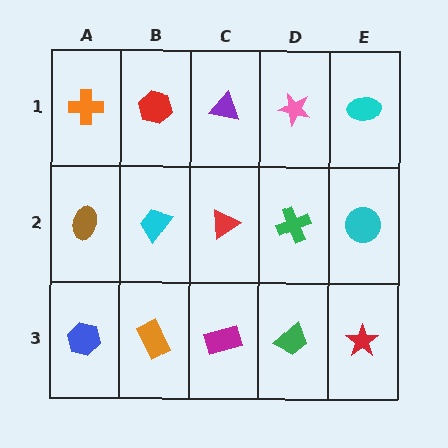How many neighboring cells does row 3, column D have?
3.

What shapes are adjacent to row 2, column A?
An orange cross (row 1, column A), a blue hexagon (row 3, column A), a cyan trapezoid (row 2, column B).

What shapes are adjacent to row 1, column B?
A cyan trapezoid (row 2, column B), an orange cross (row 1, column A), a purple triangle (row 1, column C).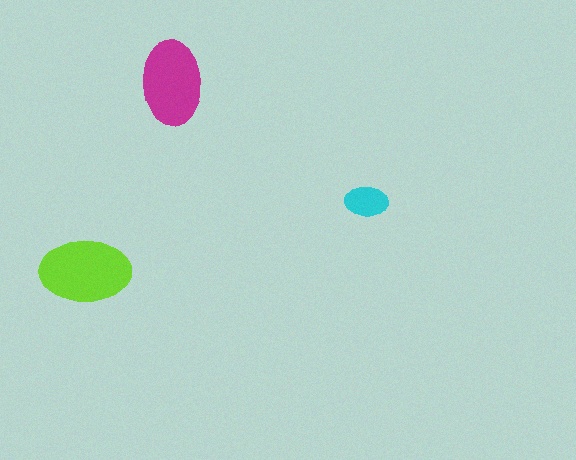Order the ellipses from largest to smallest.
the lime one, the magenta one, the cyan one.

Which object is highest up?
The magenta ellipse is topmost.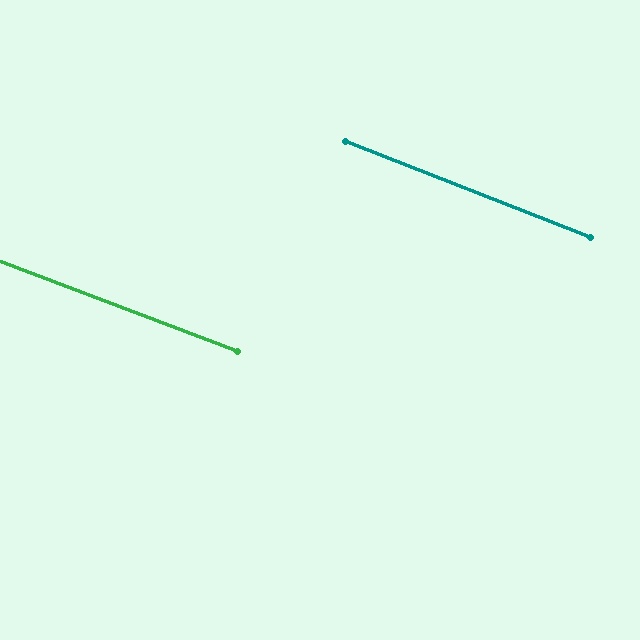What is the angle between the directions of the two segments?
Approximately 1 degree.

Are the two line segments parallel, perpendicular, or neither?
Parallel — their directions differ by only 0.7°.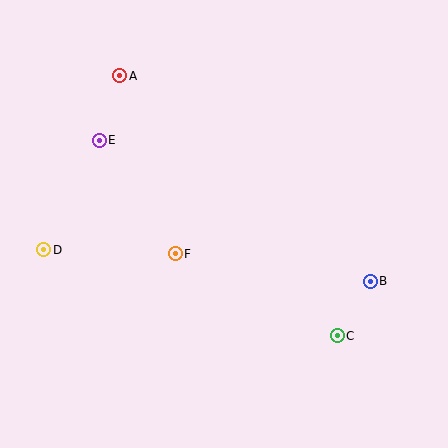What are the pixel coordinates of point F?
Point F is at (175, 254).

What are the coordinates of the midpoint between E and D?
The midpoint between E and D is at (72, 195).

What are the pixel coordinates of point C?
Point C is at (337, 336).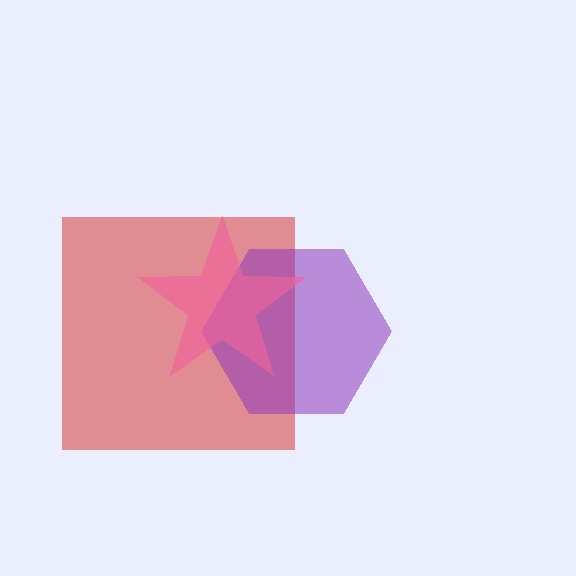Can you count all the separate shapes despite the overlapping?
Yes, there are 3 separate shapes.